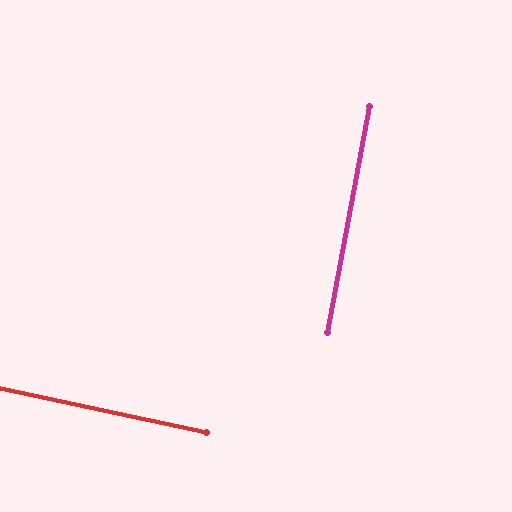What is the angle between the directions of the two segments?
Approximately 88 degrees.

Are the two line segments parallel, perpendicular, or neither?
Perpendicular — they meet at approximately 88°.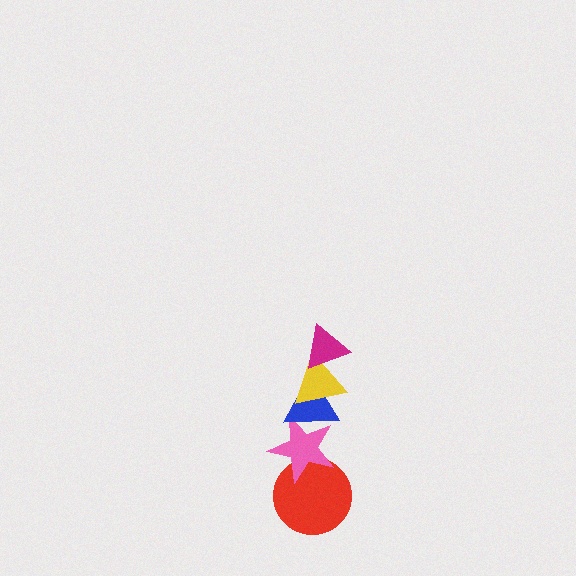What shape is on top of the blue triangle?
The yellow triangle is on top of the blue triangle.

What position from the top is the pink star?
The pink star is 4th from the top.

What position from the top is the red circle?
The red circle is 5th from the top.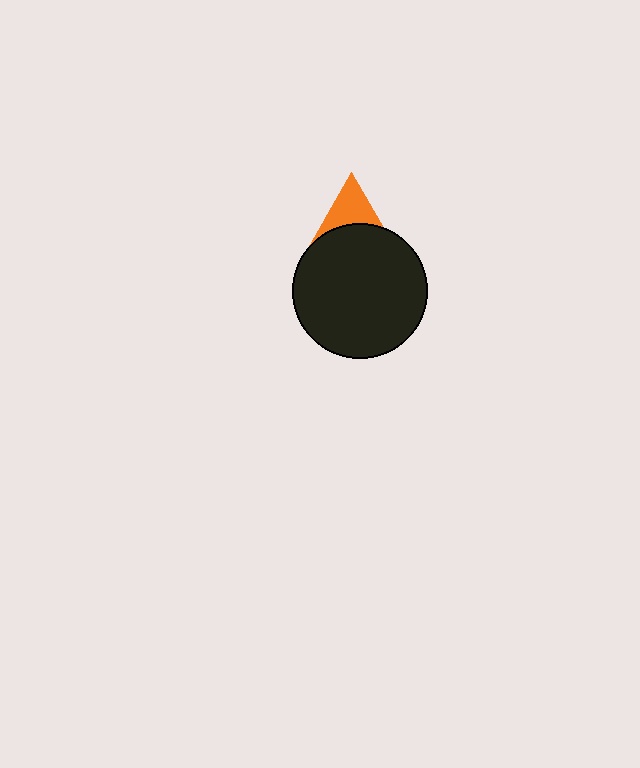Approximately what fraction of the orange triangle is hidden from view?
Roughly 65% of the orange triangle is hidden behind the black circle.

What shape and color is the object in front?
The object in front is a black circle.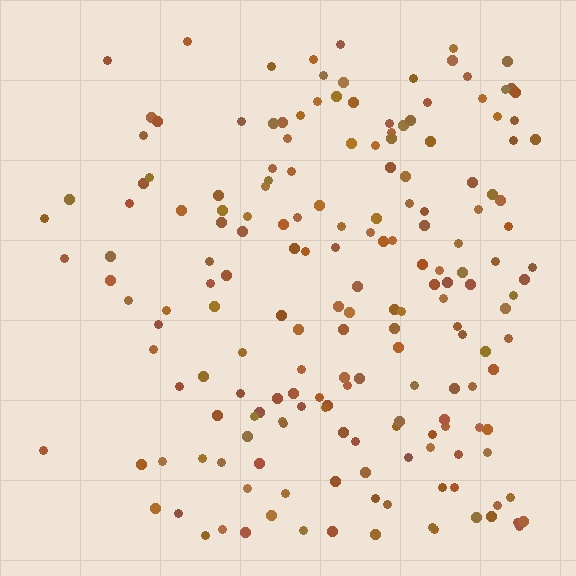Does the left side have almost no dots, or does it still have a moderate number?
Still a moderate number, just noticeably fewer than the right.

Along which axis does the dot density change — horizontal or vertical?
Horizontal.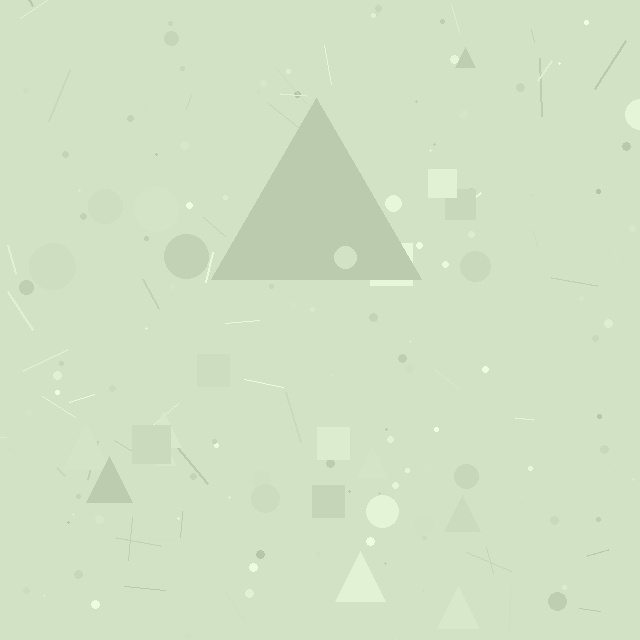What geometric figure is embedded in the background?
A triangle is embedded in the background.